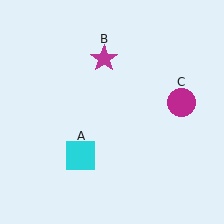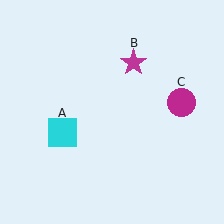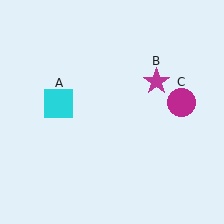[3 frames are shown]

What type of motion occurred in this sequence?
The cyan square (object A), magenta star (object B) rotated clockwise around the center of the scene.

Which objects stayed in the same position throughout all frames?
Magenta circle (object C) remained stationary.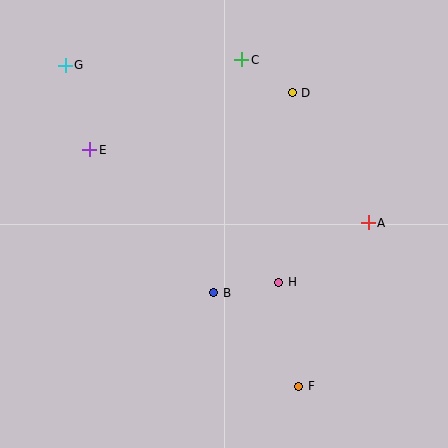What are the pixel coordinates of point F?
Point F is at (299, 386).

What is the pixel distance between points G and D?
The distance between G and D is 228 pixels.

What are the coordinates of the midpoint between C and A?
The midpoint between C and A is at (305, 141).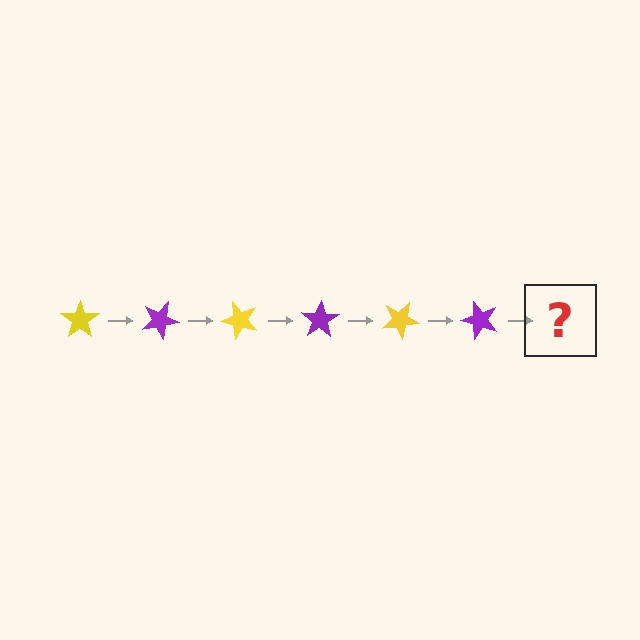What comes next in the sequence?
The next element should be a yellow star, rotated 150 degrees from the start.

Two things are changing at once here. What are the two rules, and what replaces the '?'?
The two rules are that it rotates 25 degrees each step and the color cycles through yellow and purple. The '?' should be a yellow star, rotated 150 degrees from the start.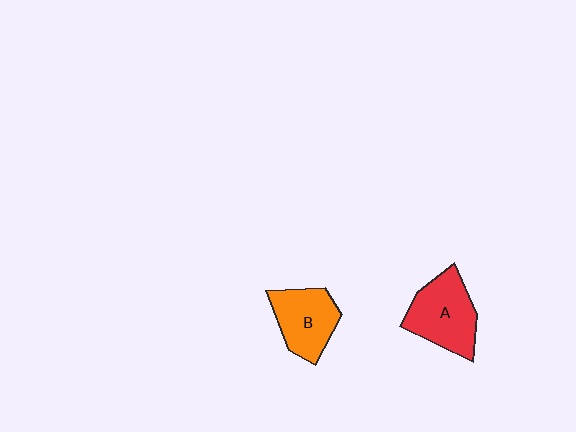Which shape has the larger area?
Shape A (red).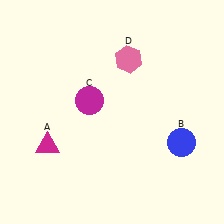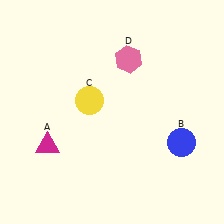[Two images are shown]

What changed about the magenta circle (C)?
In Image 1, C is magenta. In Image 2, it changed to yellow.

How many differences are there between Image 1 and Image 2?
There is 1 difference between the two images.